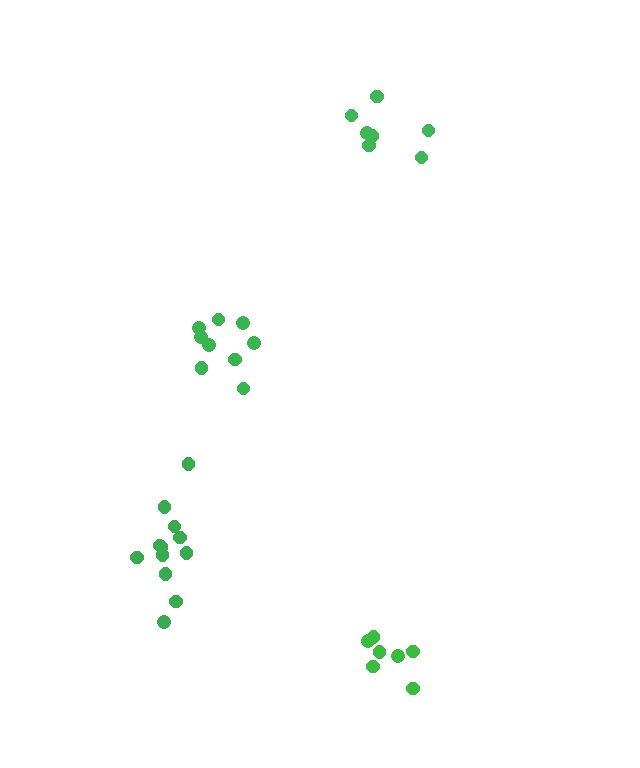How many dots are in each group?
Group 1: 7 dots, Group 2: 12 dots, Group 3: 9 dots, Group 4: 7 dots (35 total).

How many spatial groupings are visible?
There are 4 spatial groupings.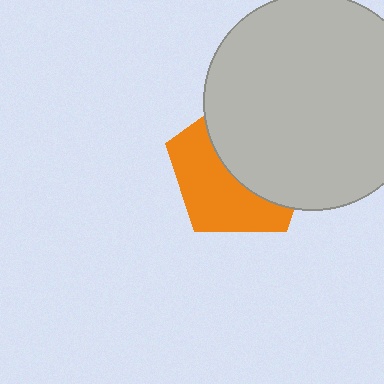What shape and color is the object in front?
The object in front is a light gray circle.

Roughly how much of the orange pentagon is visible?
About half of it is visible (roughly 47%).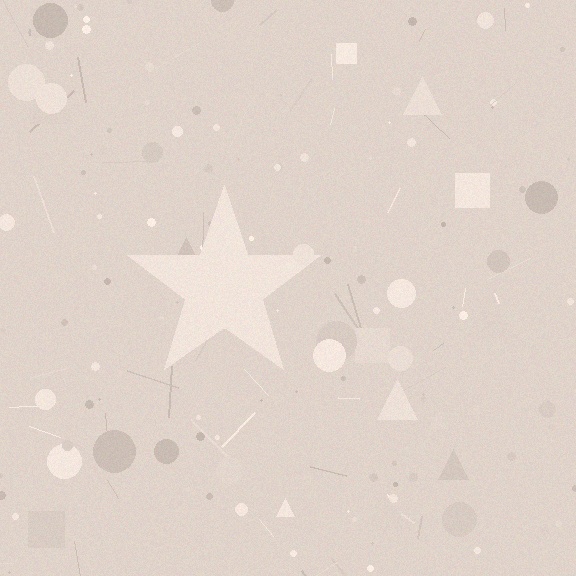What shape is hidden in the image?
A star is hidden in the image.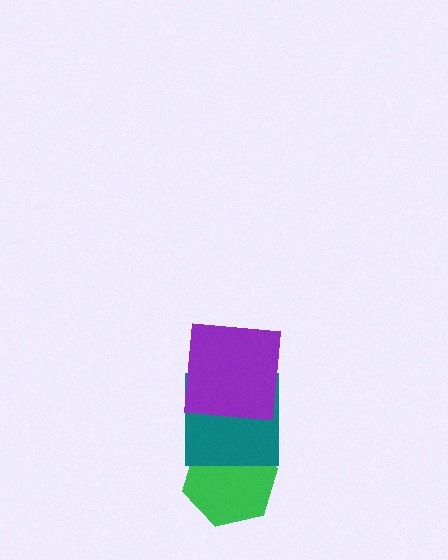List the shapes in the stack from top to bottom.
From top to bottom: the purple square, the teal square, the green hexagon.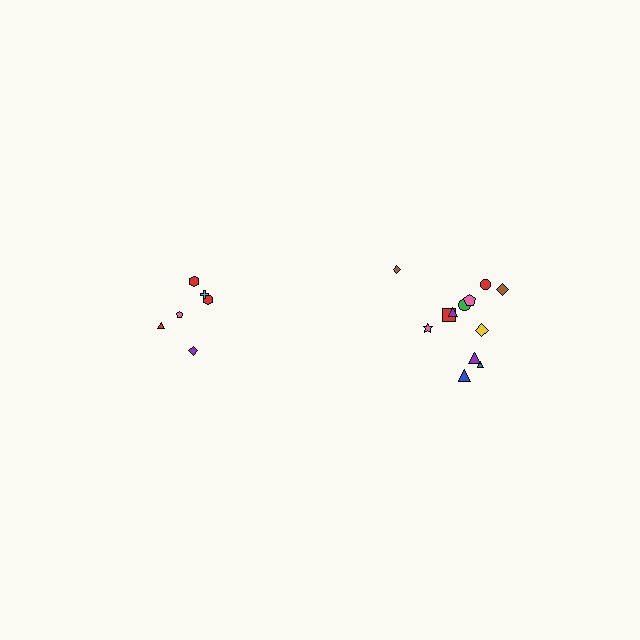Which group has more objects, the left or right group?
The right group.